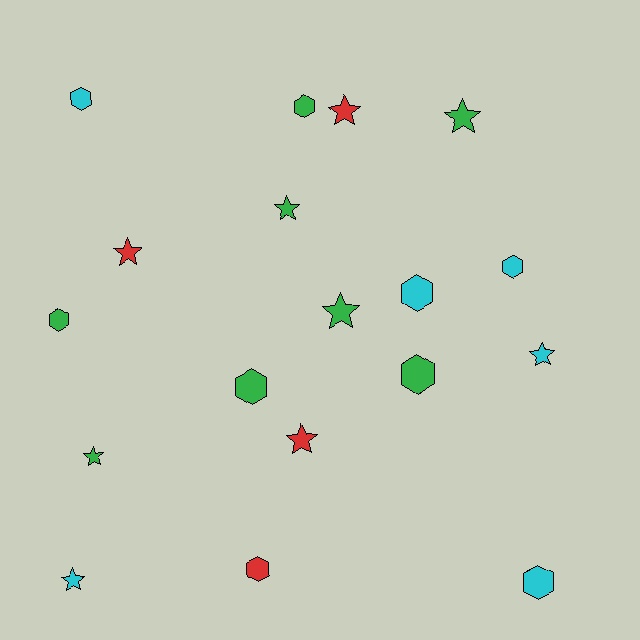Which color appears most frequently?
Green, with 8 objects.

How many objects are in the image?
There are 18 objects.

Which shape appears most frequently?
Hexagon, with 9 objects.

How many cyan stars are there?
There are 2 cyan stars.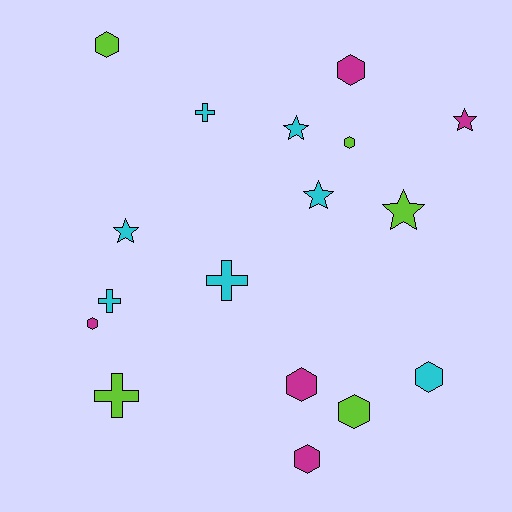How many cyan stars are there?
There are 3 cyan stars.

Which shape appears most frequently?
Hexagon, with 8 objects.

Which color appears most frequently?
Cyan, with 7 objects.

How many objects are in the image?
There are 17 objects.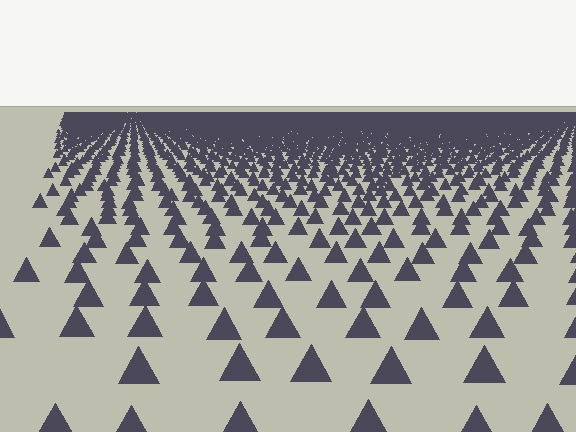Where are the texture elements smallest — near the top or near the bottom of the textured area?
Near the top.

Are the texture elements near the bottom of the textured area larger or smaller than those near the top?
Larger. Near the bottom, elements are closer to the viewer and appear at a bigger on-screen size.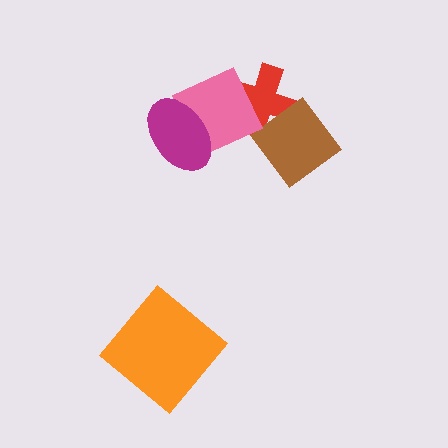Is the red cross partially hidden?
Yes, it is partially covered by another shape.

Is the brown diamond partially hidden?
No, no other shape covers it.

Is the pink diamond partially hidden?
Yes, it is partially covered by another shape.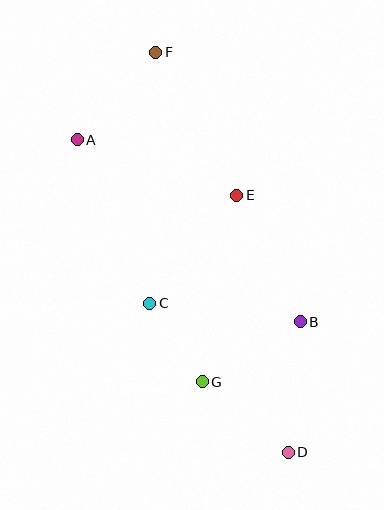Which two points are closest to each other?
Points C and G are closest to each other.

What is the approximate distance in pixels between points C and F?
The distance between C and F is approximately 251 pixels.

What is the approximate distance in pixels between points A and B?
The distance between A and B is approximately 288 pixels.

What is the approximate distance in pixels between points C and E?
The distance between C and E is approximately 138 pixels.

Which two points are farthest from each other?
Points D and F are farthest from each other.